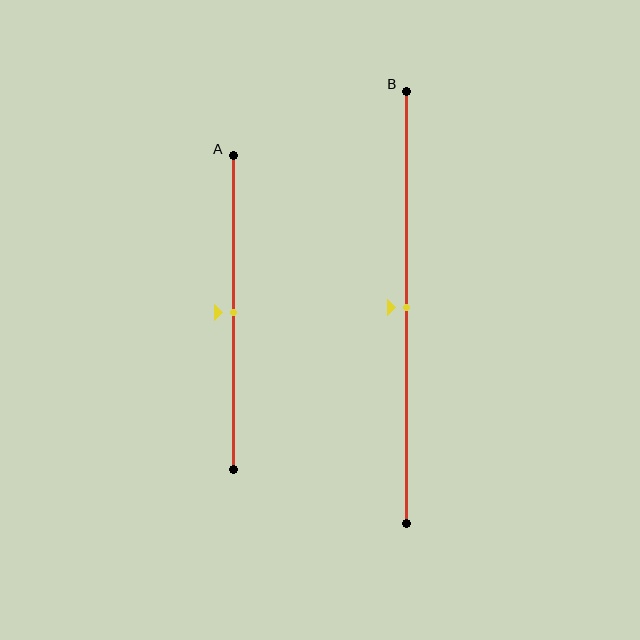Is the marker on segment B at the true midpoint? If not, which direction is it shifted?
Yes, the marker on segment B is at the true midpoint.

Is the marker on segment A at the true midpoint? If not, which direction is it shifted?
Yes, the marker on segment A is at the true midpoint.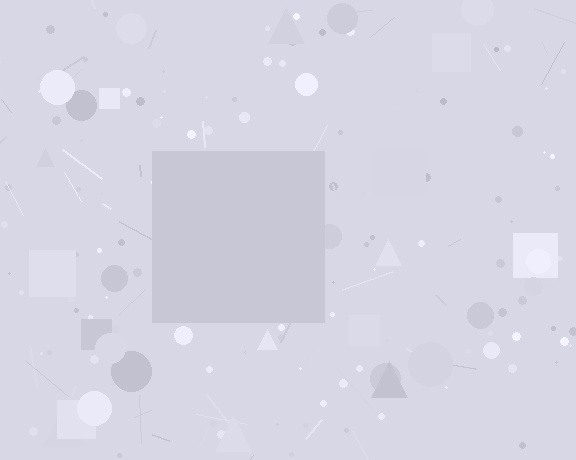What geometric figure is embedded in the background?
A square is embedded in the background.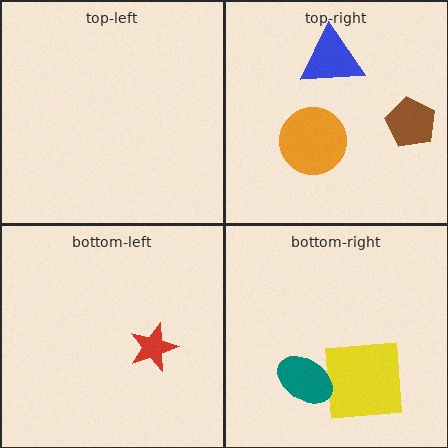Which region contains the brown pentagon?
The top-right region.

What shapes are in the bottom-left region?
The red star.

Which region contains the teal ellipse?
The bottom-right region.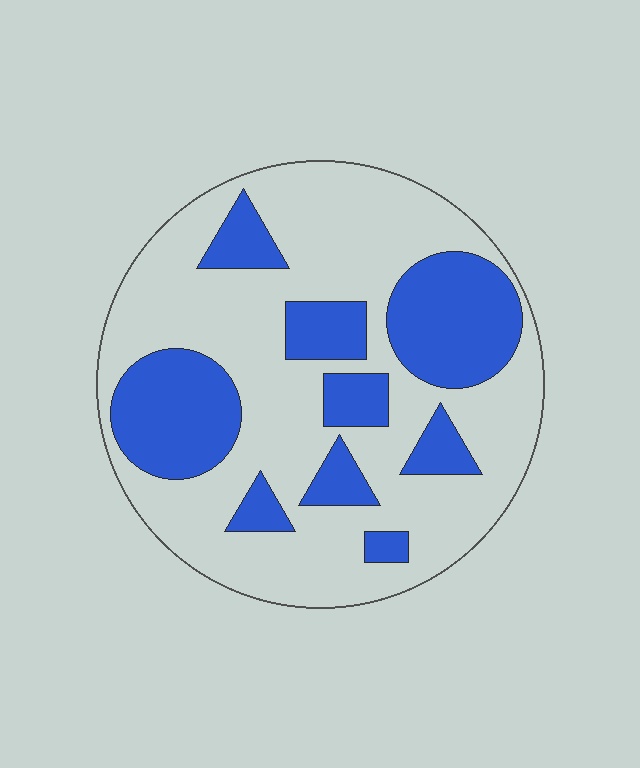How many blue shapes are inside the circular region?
9.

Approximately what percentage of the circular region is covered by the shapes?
Approximately 30%.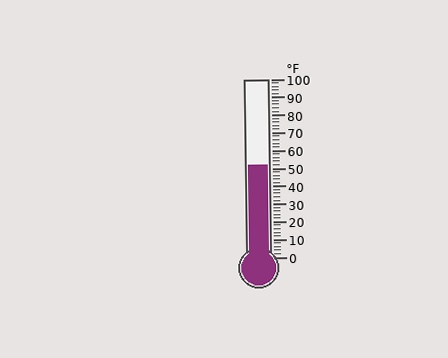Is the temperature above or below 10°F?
The temperature is above 10°F.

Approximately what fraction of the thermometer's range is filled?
The thermometer is filled to approximately 50% of its range.